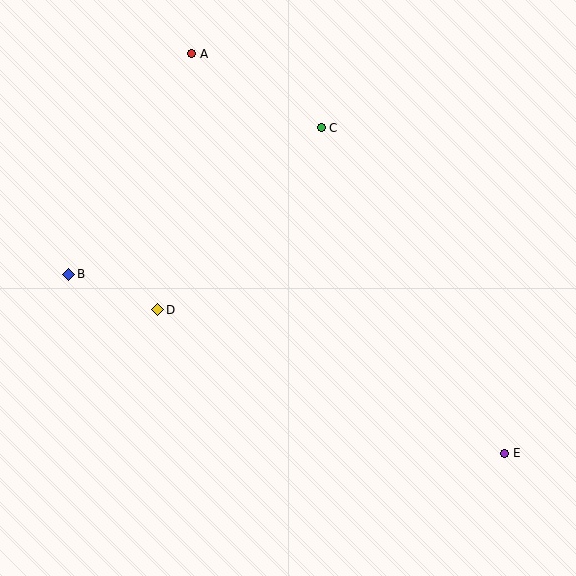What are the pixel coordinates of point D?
Point D is at (158, 310).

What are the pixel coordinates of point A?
Point A is at (192, 54).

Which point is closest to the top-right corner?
Point C is closest to the top-right corner.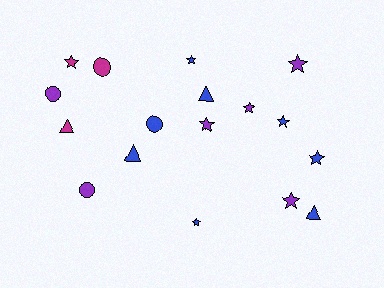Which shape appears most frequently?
Star, with 9 objects.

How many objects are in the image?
There are 17 objects.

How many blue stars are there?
There are 4 blue stars.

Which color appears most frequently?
Blue, with 8 objects.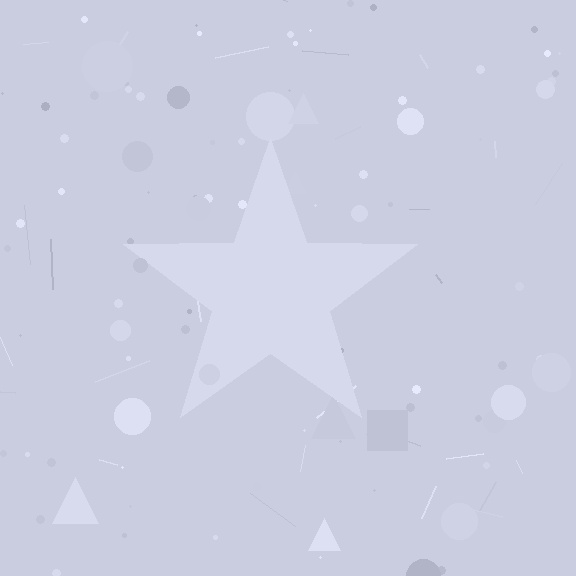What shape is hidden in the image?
A star is hidden in the image.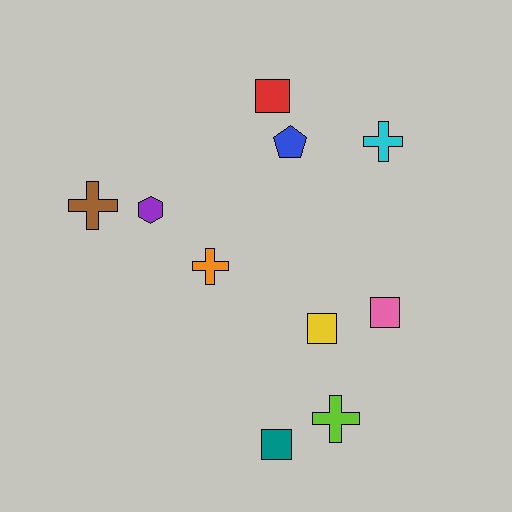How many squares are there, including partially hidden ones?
There are 4 squares.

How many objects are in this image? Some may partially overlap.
There are 10 objects.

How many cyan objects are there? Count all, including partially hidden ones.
There is 1 cyan object.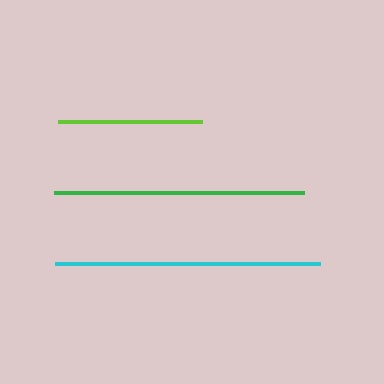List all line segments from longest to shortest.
From longest to shortest: cyan, green, lime.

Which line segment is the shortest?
The lime line is the shortest at approximately 144 pixels.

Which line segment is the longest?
The cyan line is the longest at approximately 264 pixels.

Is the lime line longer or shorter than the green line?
The green line is longer than the lime line.